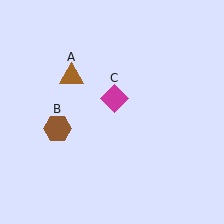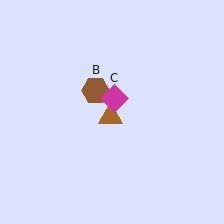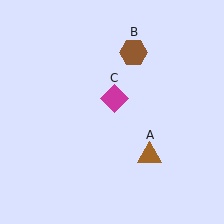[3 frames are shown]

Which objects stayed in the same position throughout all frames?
Magenta diamond (object C) remained stationary.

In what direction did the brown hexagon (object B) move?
The brown hexagon (object B) moved up and to the right.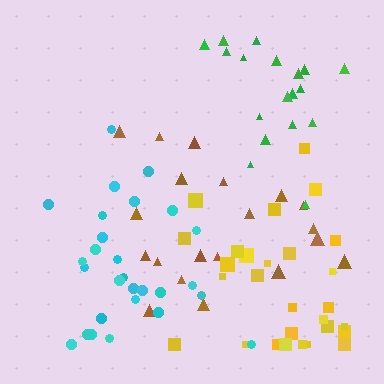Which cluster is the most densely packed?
Green.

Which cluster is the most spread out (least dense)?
Brown.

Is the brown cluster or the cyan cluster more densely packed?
Cyan.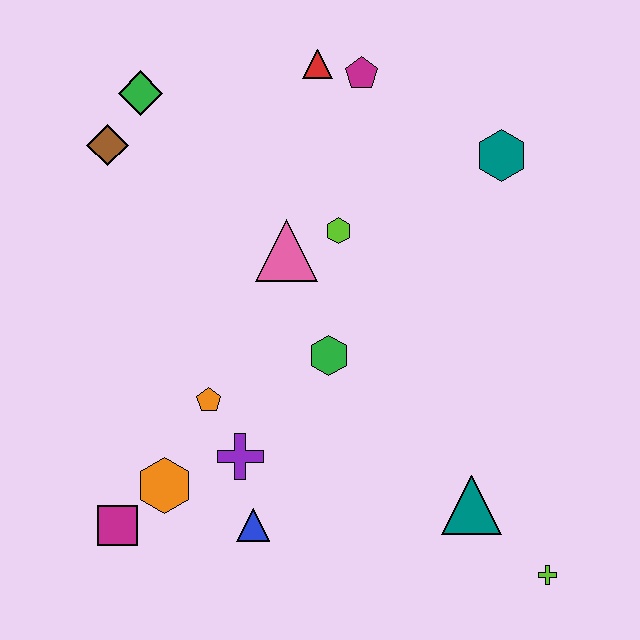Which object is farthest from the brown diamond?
The lime cross is farthest from the brown diamond.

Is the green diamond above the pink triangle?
Yes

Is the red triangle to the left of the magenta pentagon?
Yes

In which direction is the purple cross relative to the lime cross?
The purple cross is to the left of the lime cross.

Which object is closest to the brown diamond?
The green diamond is closest to the brown diamond.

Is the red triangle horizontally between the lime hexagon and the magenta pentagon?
No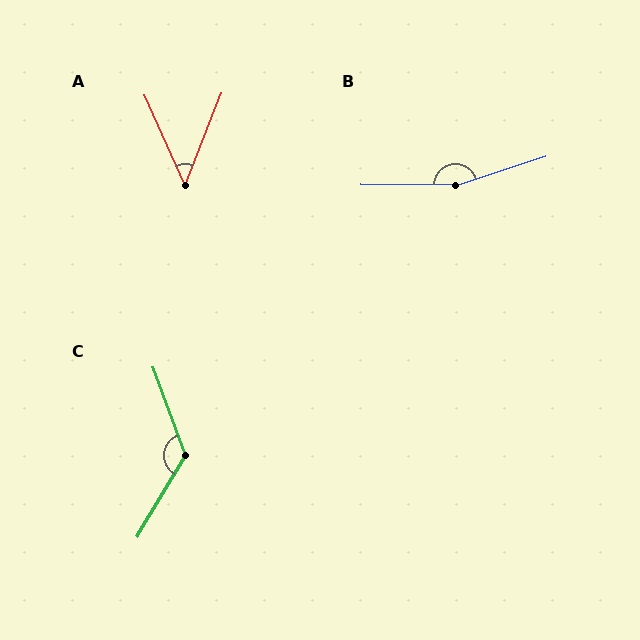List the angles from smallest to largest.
A (46°), C (129°), B (161°).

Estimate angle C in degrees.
Approximately 129 degrees.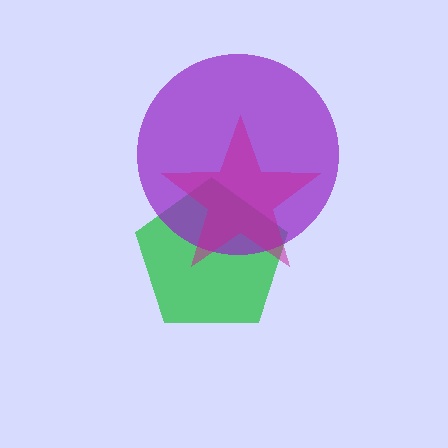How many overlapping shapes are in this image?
There are 3 overlapping shapes in the image.